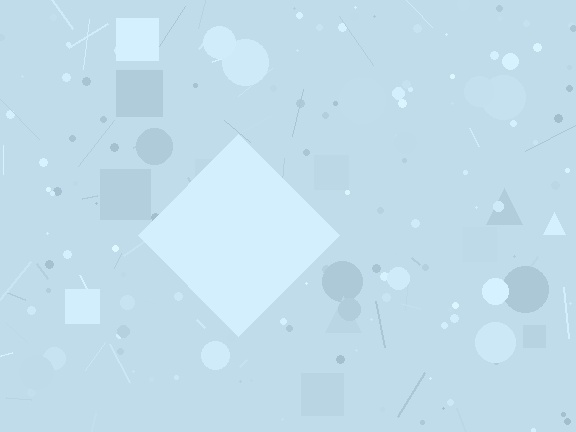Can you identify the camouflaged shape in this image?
The camouflaged shape is a diamond.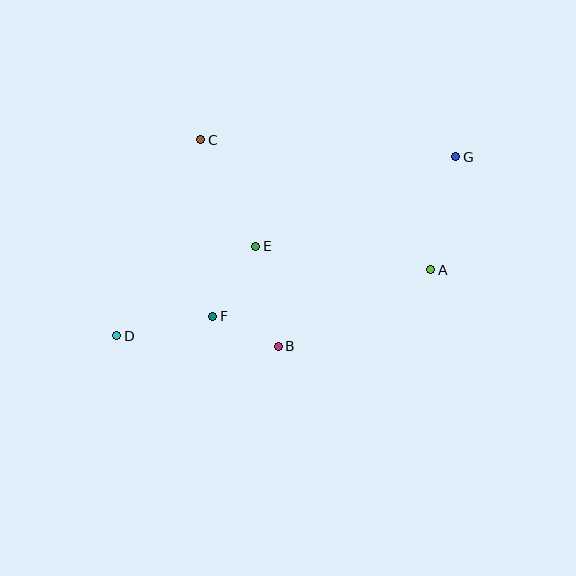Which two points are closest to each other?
Points B and F are closest to each other.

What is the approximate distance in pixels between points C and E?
The distance between C and E is approximately 120 pixels.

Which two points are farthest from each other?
Points D and G are farthest from each other.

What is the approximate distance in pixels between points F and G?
The distance between F and G is approximately 291 pixels.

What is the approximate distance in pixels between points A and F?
The distance between A and F is approximately 223 pixels.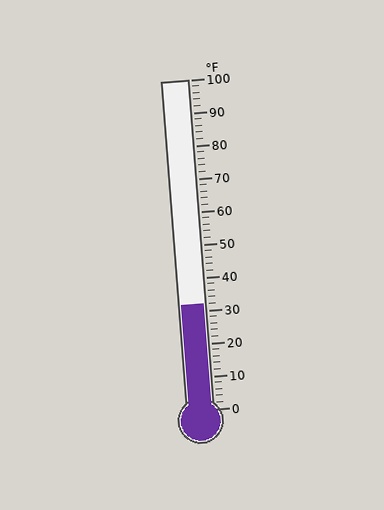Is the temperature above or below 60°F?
The temperature is below 60°F.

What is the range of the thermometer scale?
The thermometer scale ranges from 0°F to 100°F.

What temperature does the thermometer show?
The thermometer shows approximately 32°F.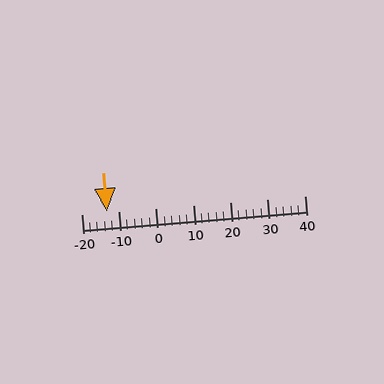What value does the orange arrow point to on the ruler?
The orange arrow points to approximately -13.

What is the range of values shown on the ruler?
The ruler shows values from -20 to 40.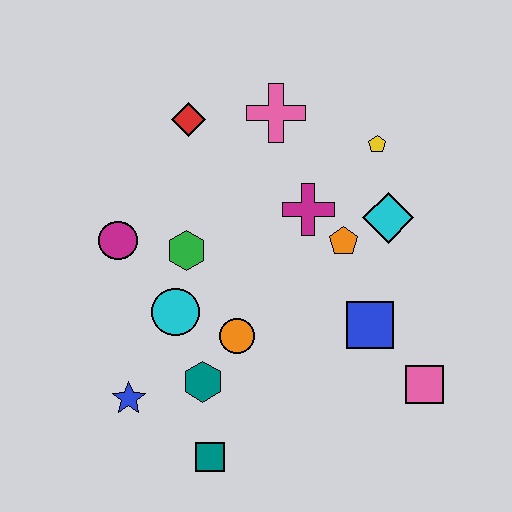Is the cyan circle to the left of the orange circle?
Yes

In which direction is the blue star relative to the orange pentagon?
The blue star is to the left of the orange pentagon.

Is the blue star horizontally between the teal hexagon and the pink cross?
No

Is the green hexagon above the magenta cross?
No